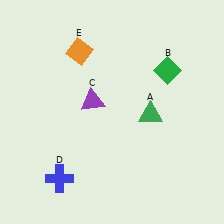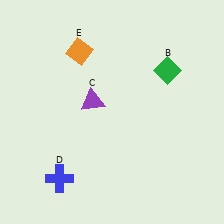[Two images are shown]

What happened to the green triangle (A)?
The green triangle (A) was removed in Image 2. It was in the bottom-right area of Image 1.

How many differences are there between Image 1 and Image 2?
There is 1 difference between the two images.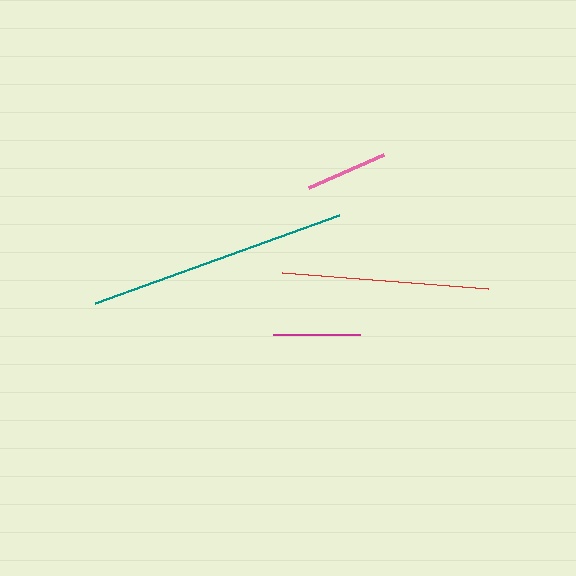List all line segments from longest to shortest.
From longest to shortest: teal, red, magenta, pink.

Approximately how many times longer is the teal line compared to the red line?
The teal line is approximately 1.3 times the length of the red line.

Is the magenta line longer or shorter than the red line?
The red line is longer than the magenta line.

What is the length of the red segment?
The red segment is approximately 206 pixels long.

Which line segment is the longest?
The teal line is the longest at approximately 259 pixels.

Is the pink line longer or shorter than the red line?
The red line is longer than the pink line.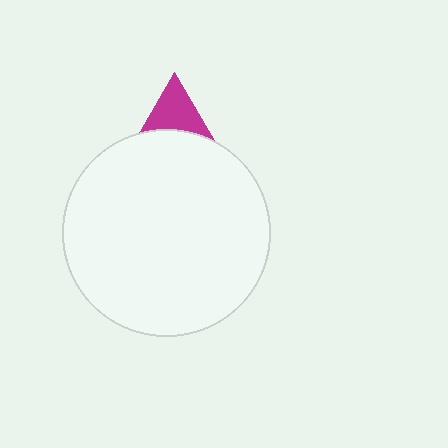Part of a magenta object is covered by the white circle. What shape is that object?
It is a triangle.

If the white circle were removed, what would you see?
You would see the complete magenta triangle.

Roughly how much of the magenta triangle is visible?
A small part of it is visible (roughly 32%).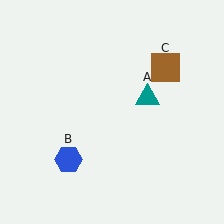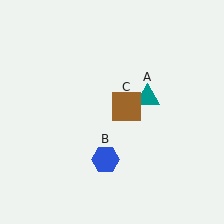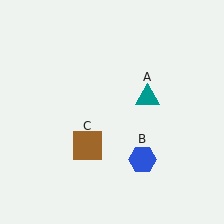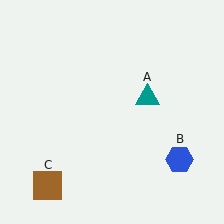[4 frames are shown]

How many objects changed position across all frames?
2 objects changed position: blue hexagon (object B), brown square (object C).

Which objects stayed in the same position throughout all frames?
Teal triangle (object A) remained stationary.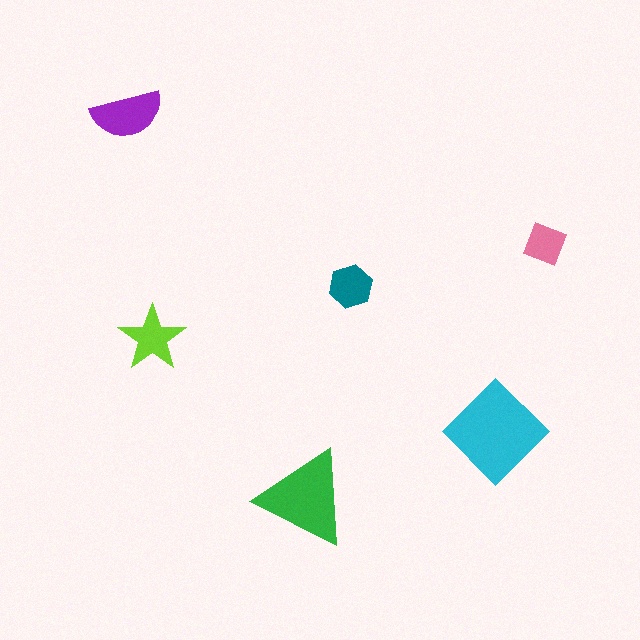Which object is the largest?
The cyan diamond.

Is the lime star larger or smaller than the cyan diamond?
Smaller.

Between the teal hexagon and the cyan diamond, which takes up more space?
The cyan diamond.